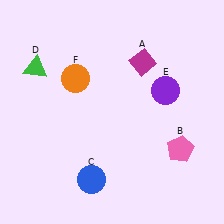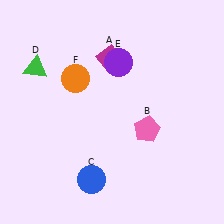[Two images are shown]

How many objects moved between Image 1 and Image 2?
3 objects moved between the two images.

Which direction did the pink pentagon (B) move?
The pink pentagon (B) moved left.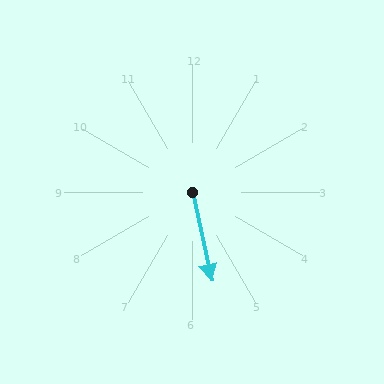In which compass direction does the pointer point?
South.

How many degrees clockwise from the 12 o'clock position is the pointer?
Approximately 168 degrees.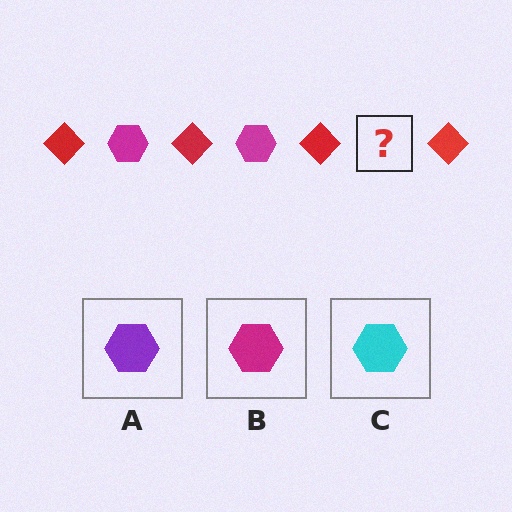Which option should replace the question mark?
Option B.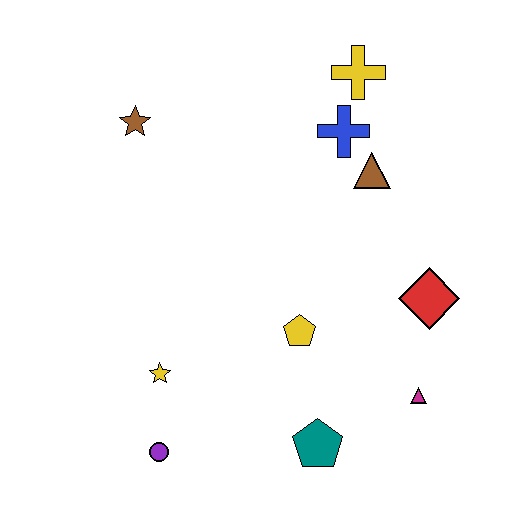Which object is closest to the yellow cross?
The blue cross is closest to the yellow cross.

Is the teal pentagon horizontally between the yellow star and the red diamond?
Yes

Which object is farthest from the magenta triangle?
The brown star is farthest from the magenta triangle.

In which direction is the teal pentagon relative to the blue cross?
The teal pentagon is below the blue cross.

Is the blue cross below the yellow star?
No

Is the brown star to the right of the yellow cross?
No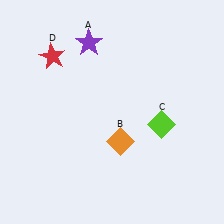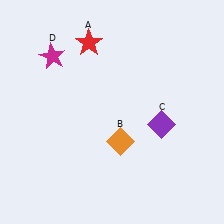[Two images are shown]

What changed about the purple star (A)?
In Image 1, A is purple. In Image 2, it changed to red.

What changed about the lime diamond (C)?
In Image 1, C is lime. In Image 2, it changed to purple.